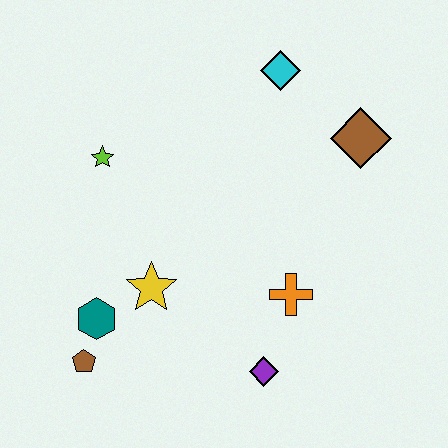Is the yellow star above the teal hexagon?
Yes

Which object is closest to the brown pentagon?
The teal hexagon is closest to the brown pentagon.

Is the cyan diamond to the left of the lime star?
No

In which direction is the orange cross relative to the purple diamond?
The orange cross is above the purple diamond.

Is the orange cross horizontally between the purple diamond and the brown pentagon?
No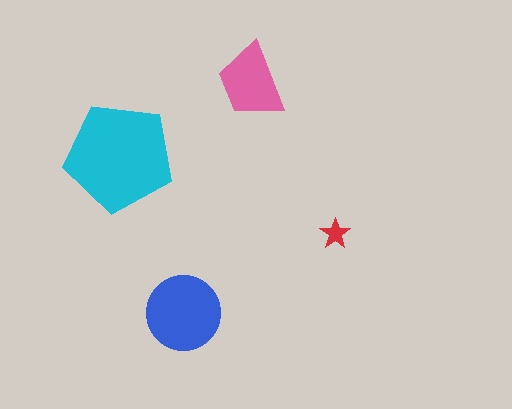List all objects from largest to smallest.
The cyan pentagon, the blue circle, the pink trapezoid, the red star.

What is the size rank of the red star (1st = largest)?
4th.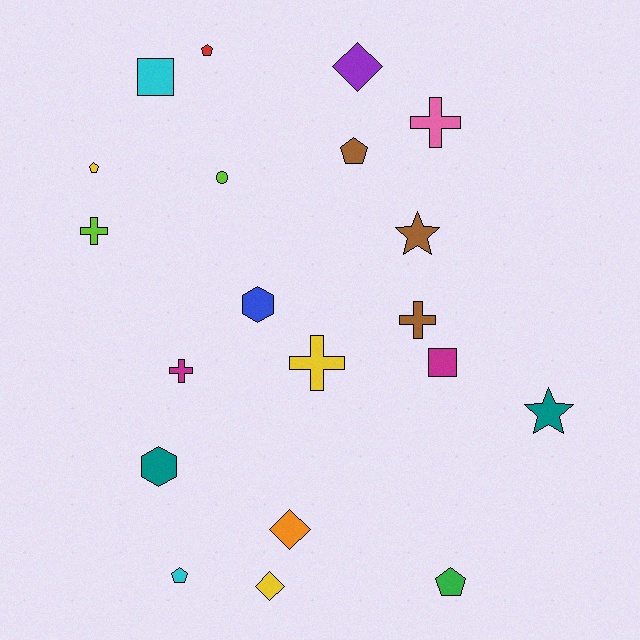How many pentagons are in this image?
There are 5 pentagons.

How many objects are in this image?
There are 20 objects.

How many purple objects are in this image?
There is 1 purple object.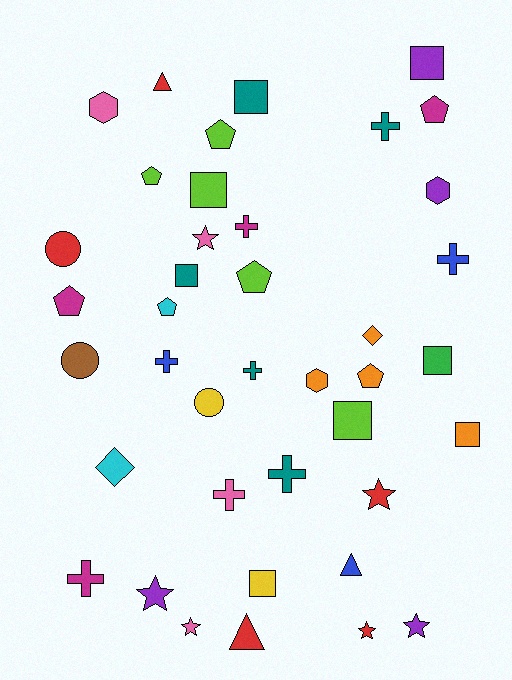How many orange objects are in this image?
There are 4 orange objects.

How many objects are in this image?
There are 40 objects.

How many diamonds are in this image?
There are 2 diamonds.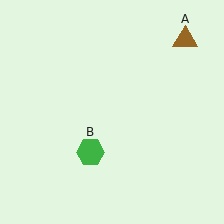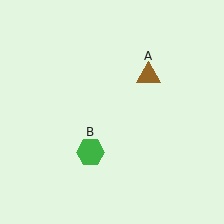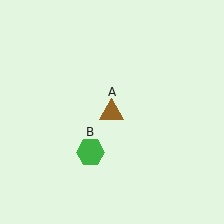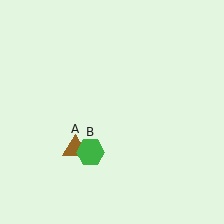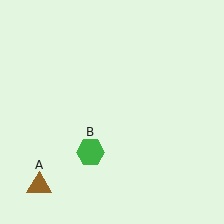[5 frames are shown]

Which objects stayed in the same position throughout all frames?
Green hexagon (object B) remained stationary.